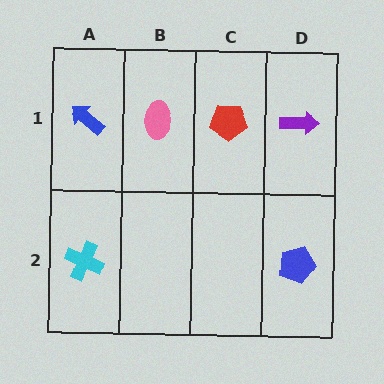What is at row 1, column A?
A blue arrow.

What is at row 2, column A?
A cyan cross.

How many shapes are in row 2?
2 shapes.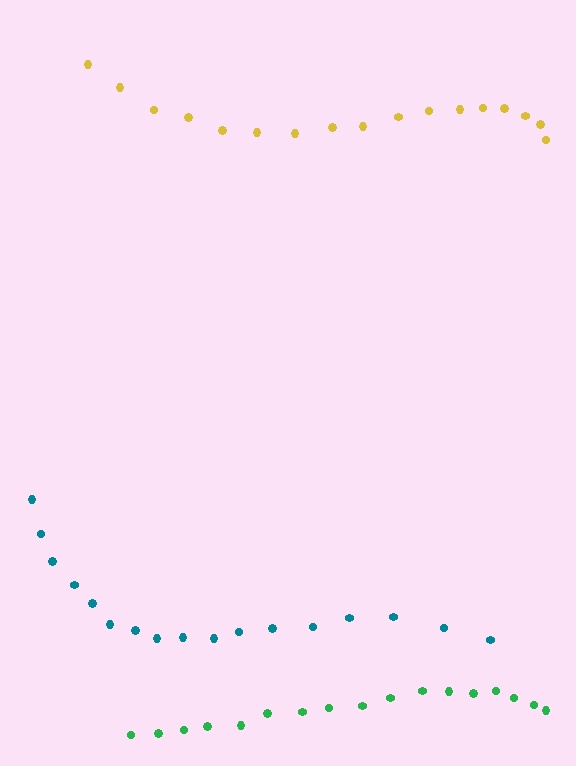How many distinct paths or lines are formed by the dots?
There are 3 distinct paths.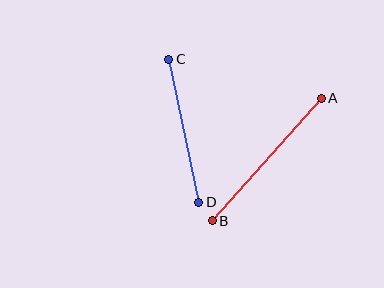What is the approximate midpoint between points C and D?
The midpoint is at approximately (184, 131) pixels.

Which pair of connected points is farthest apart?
Points A and B are farthest apart.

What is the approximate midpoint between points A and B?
The midpoint is at approximately (267, 159) pixels.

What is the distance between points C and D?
The distance is approximately 146 pixels.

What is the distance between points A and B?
The distance is approximately 164 pixels.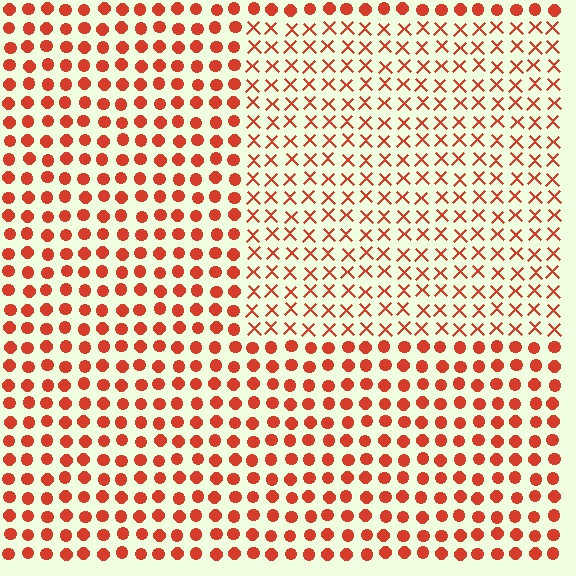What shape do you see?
I see a rectangle.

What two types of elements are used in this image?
The image uses X marks inside the rectangle region and circles outside it.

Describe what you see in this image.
The image is filled with small red elements arranged in a uniform grid. A rectangle-shaped region contains X marks, while the surrounding area contains circles. The boundary is defined purely by the change in element shape.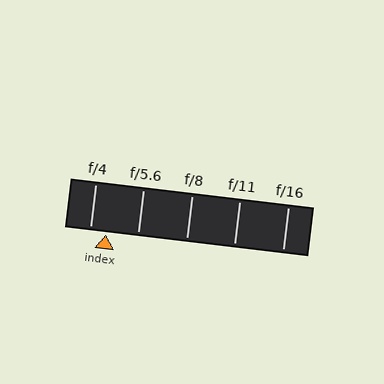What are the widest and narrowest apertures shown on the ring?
The widest aperture shown is f/4 and the narrowest is f/16.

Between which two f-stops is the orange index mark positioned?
The index mark is between f/4 and f/5.6.